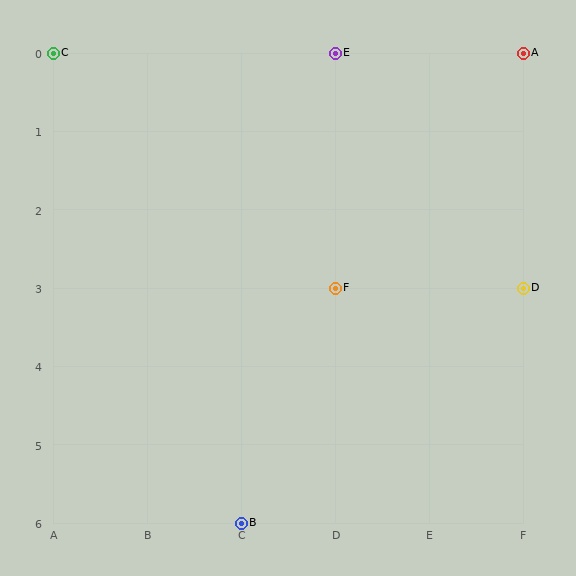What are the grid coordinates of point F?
Point F is at grid coordinates (D, 3).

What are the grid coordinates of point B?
Point B is at grid coordinates (C, 6).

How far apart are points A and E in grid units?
Points A and E are 2 columns apart.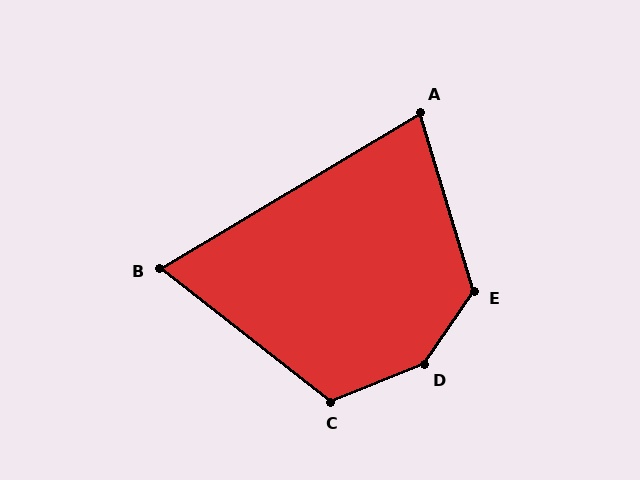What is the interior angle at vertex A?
Approximately 76 degrees (acute).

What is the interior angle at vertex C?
Approximately 120 degrees (obtuse).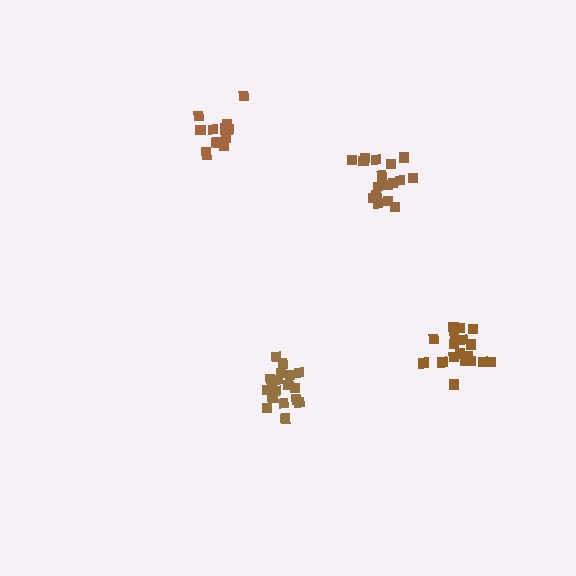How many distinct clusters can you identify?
There are 4 distinct clusters.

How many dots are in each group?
Group 1: 18 dots, Group 2: 13 dots, Group 3: 17 dots, Group 4: 18 dots (66 total).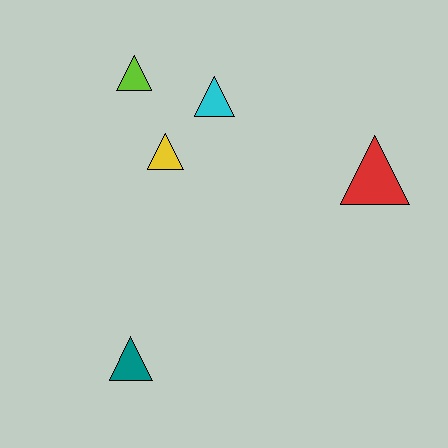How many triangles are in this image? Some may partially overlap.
There are 5 triangles.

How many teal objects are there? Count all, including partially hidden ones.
There is 1 teal object.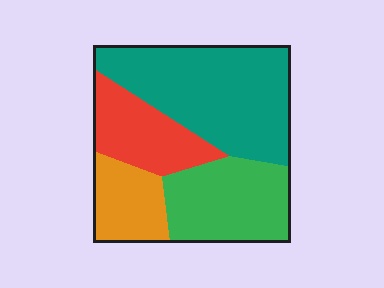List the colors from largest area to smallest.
From largest to smallest: teal, green, red, orange.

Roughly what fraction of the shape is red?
Red takes up about one fifth (1/5) of the shape.